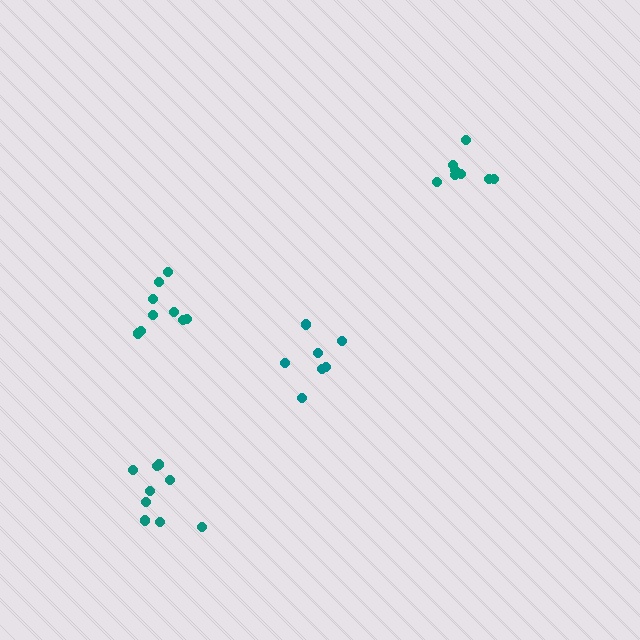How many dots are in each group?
Group 1: 7 dots, Group 2: 9 dots, Group 3: 9 dots, Group 4: 8 dots (33 total).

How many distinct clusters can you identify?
There are 4 distinct clusters.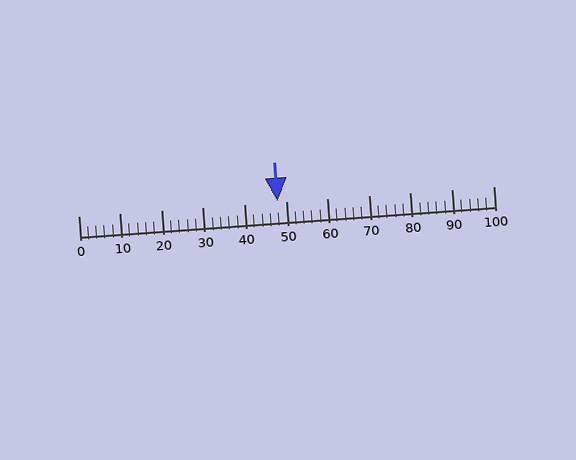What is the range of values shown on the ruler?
The ruler shows values from 0 to 100.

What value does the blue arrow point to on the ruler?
The blue arrow points to approximately 48.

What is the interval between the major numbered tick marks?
The major tick marks are spaced 10 units apart.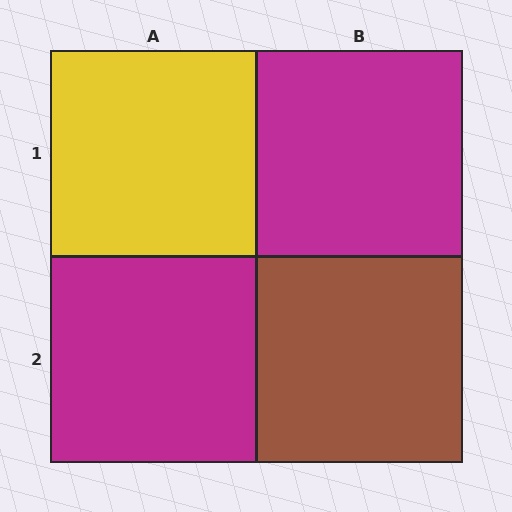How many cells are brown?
1 cell is brown.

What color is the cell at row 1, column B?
Magenta.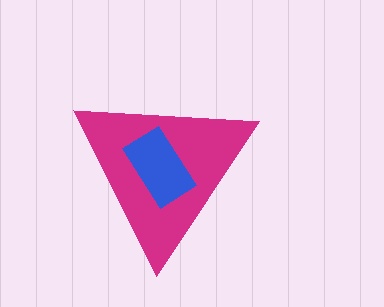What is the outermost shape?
The magenta triangle.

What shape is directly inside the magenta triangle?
The blue rectangle.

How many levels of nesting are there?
2.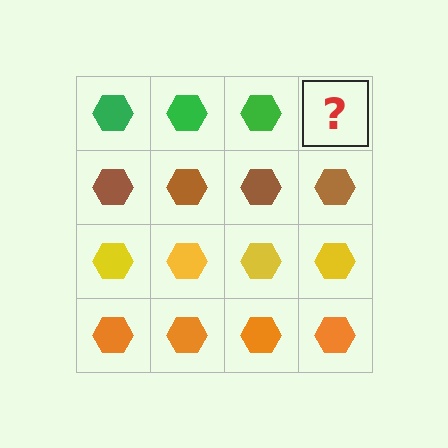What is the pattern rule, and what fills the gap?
The rule is that each row has a consistent color. The gap should be filled with a green hexagon.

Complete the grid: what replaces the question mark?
The question mark should be replaced with a green hexagon.